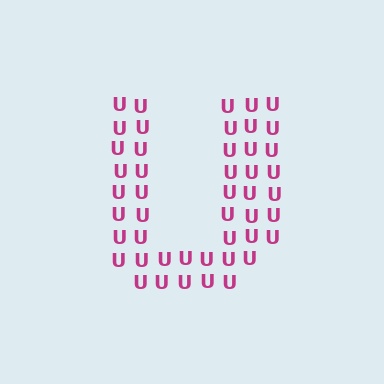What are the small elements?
The small elements are letter U's.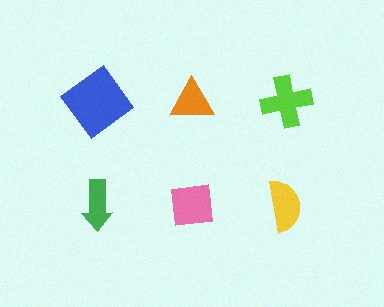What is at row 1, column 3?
A lime cross.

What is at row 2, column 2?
A pink square.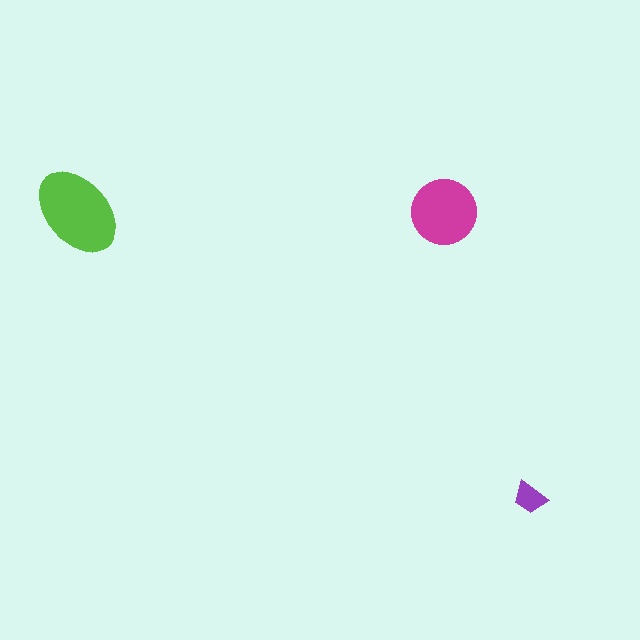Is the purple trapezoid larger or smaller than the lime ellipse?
Smaller.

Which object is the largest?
The lime ellipse.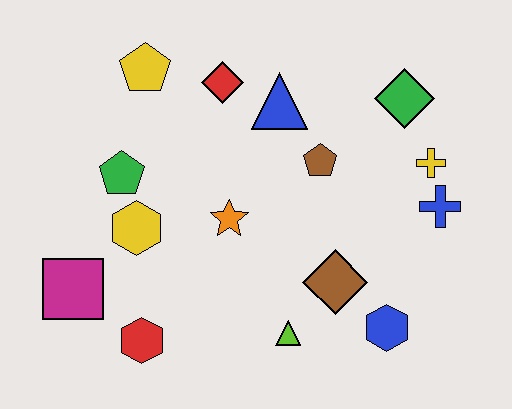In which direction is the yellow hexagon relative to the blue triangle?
The yellow hexagon is to the left of the blue triangle.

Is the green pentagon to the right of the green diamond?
No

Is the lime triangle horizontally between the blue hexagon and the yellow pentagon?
Yes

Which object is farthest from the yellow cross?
The magenta square is farthest from the yellow cross.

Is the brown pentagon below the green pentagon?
No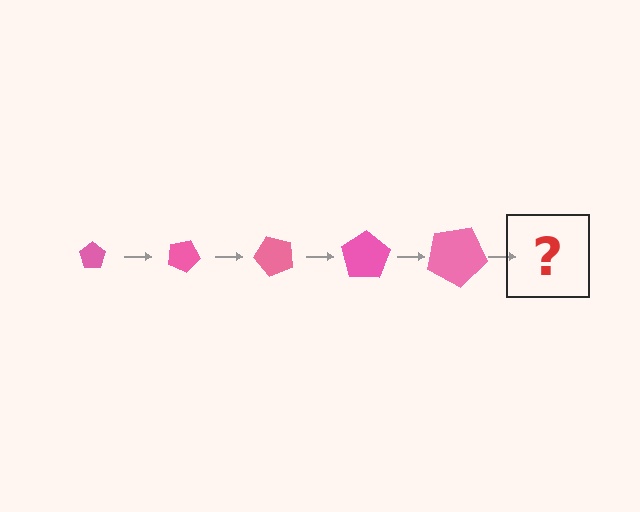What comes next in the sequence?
The next element should be a pentagon, larger than the previous one and rotated 125 degrees from the start.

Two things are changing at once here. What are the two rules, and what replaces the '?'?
The two rules are that the pentagon grows larger each step and it rotates 25 degrees each step. The '?' should be a pentagon, larger than the previous one and rotated 125 degrees from the start.